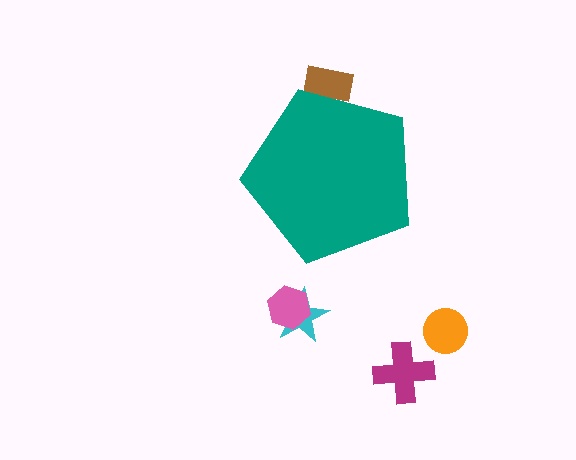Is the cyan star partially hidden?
No, the cyan star is fully visible.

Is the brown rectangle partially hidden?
Yes, the brown rectangle is partially hidden behind the teal pentagon.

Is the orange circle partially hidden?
No, the orange circle is fully visible.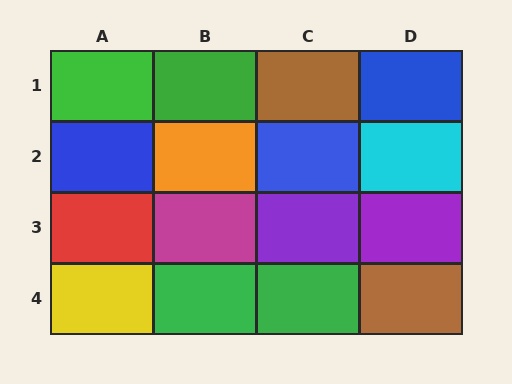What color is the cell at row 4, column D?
Brown.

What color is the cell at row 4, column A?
Yellow.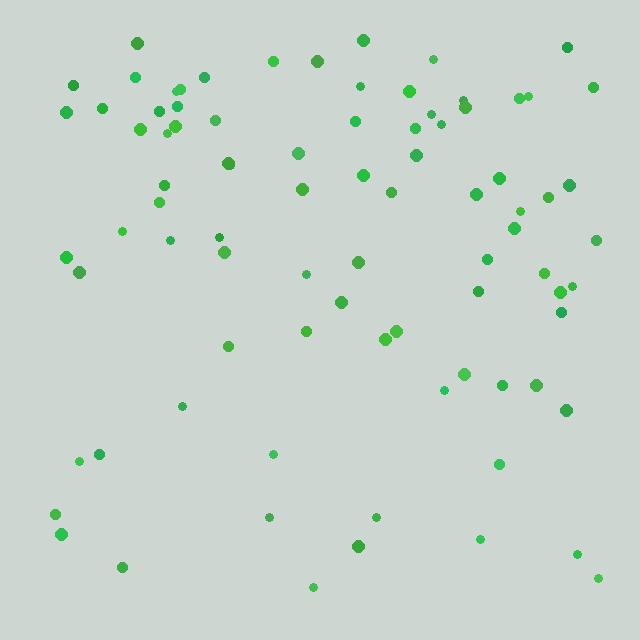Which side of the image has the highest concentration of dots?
The top.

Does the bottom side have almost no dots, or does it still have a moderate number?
Still a moderate number, just noticeably fewer than the top.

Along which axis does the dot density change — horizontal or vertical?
Vertical.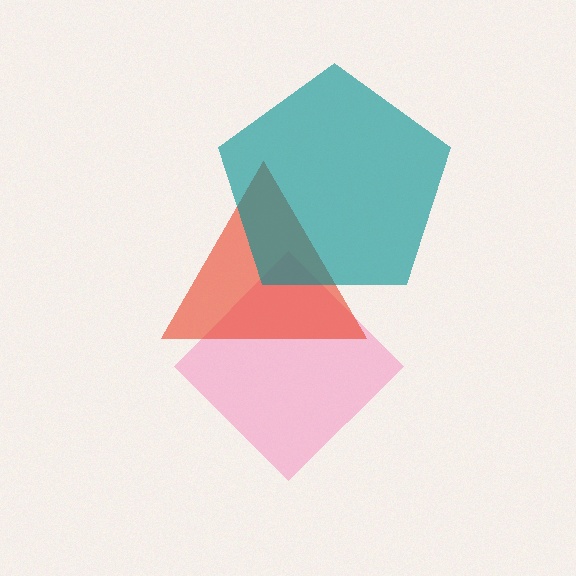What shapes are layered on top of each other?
The layered shapes are: a pink diamond, a red triangle, a teal pentagon.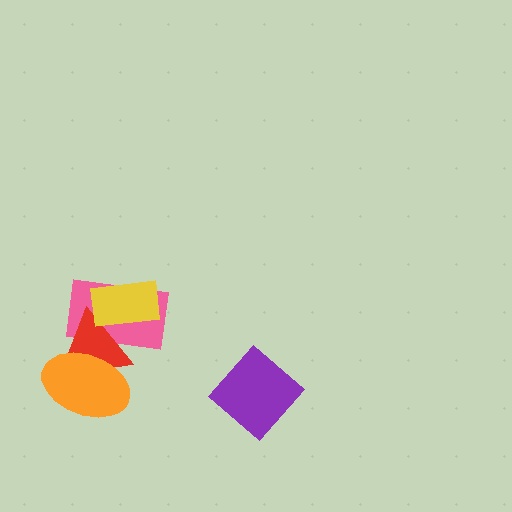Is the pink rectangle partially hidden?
Yes, it is partially covered by another shape.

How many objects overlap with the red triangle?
3 objects overlap with the red triangle.